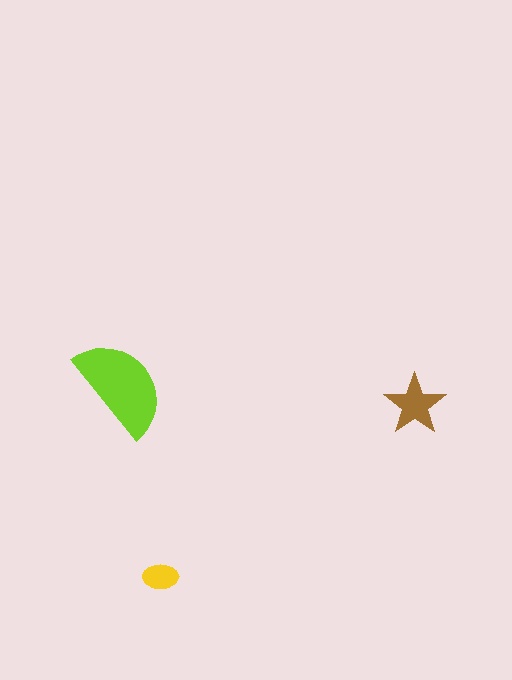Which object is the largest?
The lime semicircle.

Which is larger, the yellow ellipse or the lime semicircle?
The lime semicircle.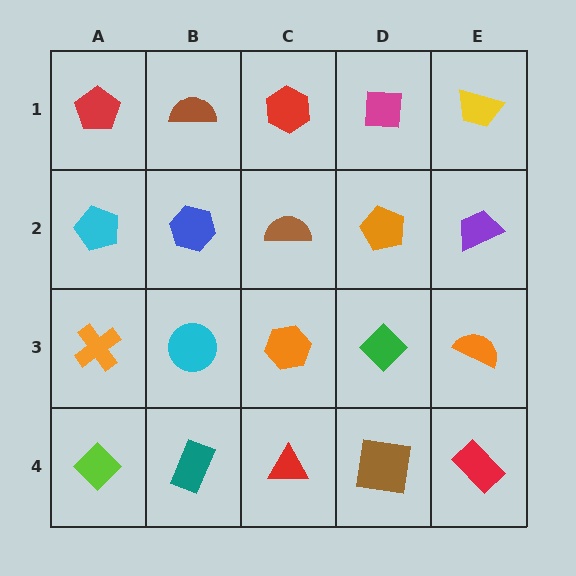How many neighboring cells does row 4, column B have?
3.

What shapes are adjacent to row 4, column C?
An orange hexagon (row 3, column C), a teal rectangle (row 4, column B), a brown square (row 4, column D).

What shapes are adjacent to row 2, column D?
A magenta square (row 1, column D), a green diamond (row 3, column D), a brown semicircle (row 2, column C), a purple trapezoid (row 2, column E).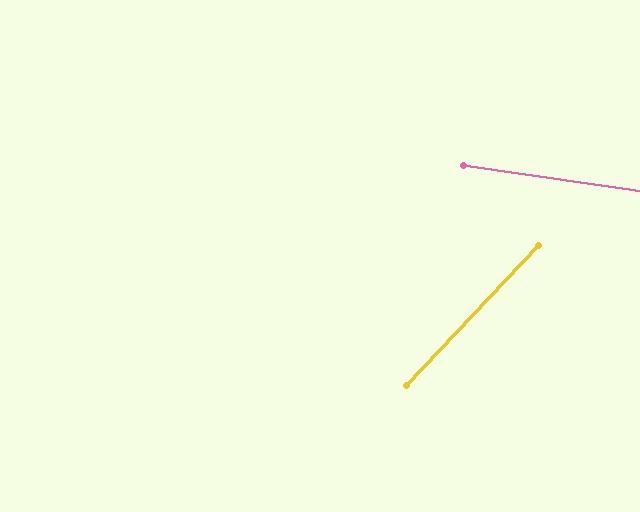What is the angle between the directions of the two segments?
Approximately 55 degrees.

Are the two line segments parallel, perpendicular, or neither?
Neither parallel nor perpendicular — they differ by about 55°.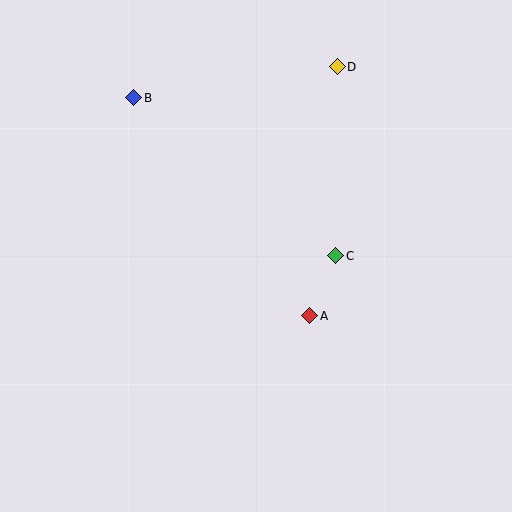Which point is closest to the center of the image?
Point C at (336, 256) is closest to the center.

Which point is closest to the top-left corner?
Point B is closest to the top-left corner.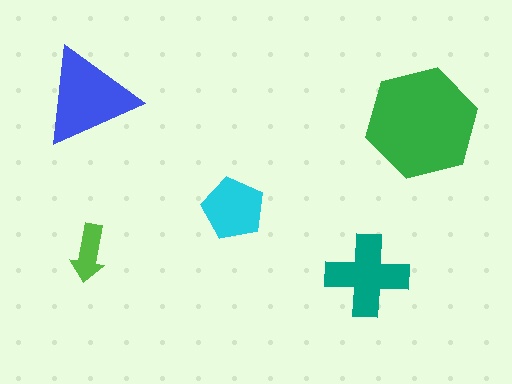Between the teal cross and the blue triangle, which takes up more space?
The blue triangle.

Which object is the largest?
The green hexagon.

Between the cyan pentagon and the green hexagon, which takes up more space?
The green hexagon.